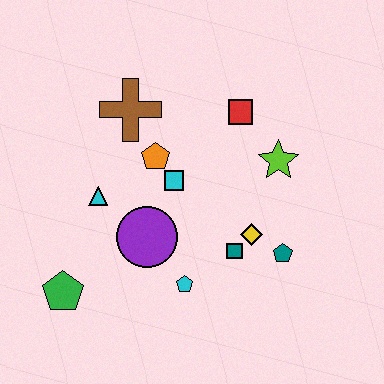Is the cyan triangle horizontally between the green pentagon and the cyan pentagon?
Yes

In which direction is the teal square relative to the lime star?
The teal square is below the lime star.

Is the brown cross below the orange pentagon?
No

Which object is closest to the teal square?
The yellow diamond is closest to the teal square.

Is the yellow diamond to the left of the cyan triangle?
No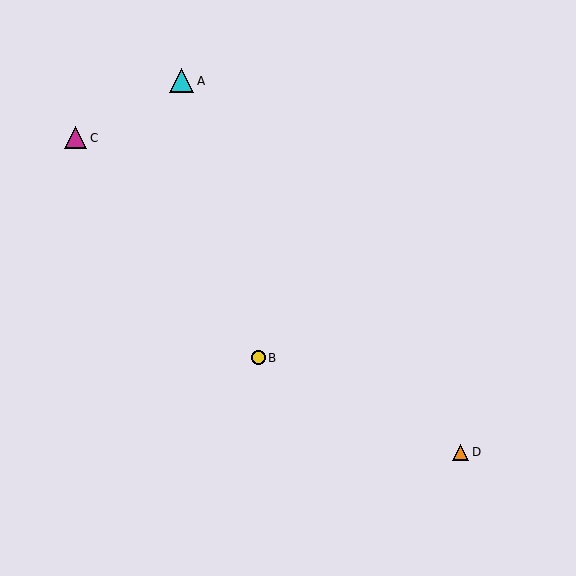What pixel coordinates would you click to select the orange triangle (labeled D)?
Click at (460, 452) to select the orange triangle D.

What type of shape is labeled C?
Shape C is a magenta triangle.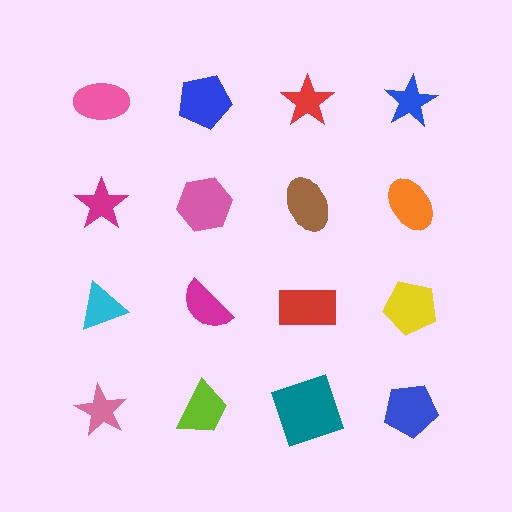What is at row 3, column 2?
A magenta semicircle.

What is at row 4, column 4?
A blue pentagon.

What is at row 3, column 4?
A yellow pentagon.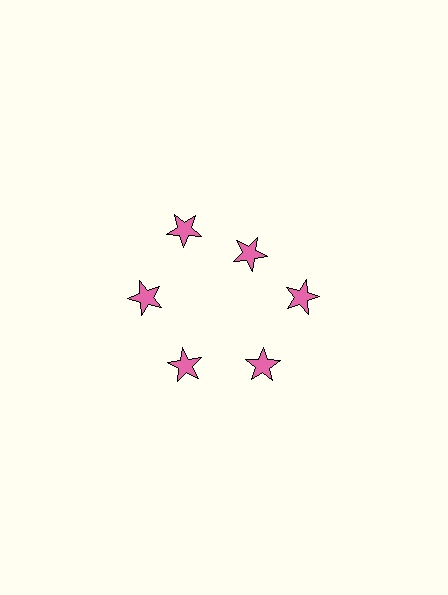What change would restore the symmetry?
The symmetry would be restored by moving it outward, back onto the ring so that all 6 stars sit at equal angles and equal distance from the center.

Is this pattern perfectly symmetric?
No. The 6 pink stars are arranged in a ring, but one element near the 1 o'clock position is pulled inward toward the center, breaking the 6-fold rotational symmetry.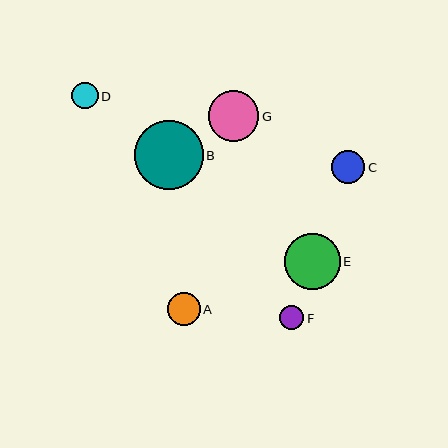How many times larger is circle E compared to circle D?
Circle E is approximately 2.1 times the size of circle D.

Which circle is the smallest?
Circle F is the smallest with a size of approximately 25 pixels.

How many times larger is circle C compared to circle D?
Circle C is approximately 1.2 times the size of circle D.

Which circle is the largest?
Circle B is the largest with a size of approximately 68 pixels.